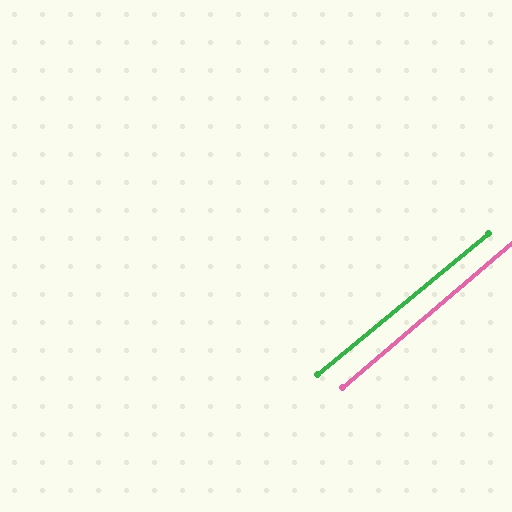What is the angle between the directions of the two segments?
Approximately 1 degree.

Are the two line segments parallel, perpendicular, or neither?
Parallel — their directions differ by only 1.0°.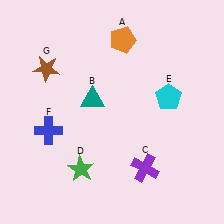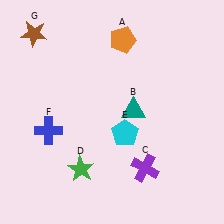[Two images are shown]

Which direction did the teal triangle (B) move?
The teal triangle (B) moved right.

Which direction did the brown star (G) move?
The brown star (G) moved up.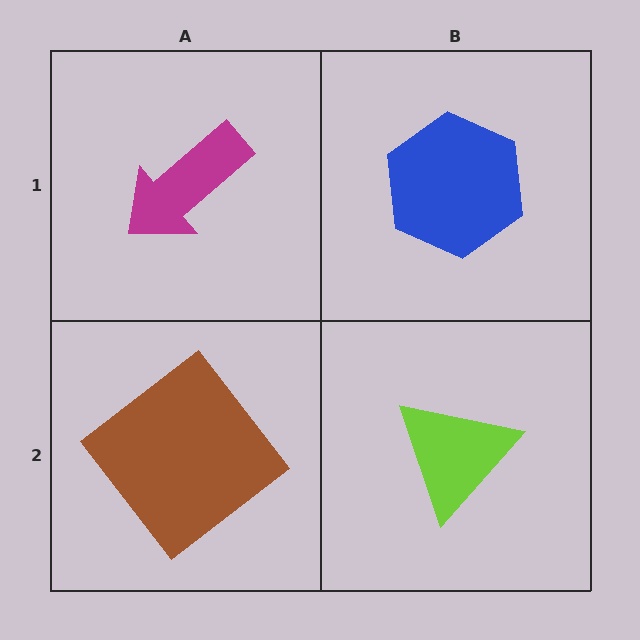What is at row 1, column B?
A blue hexagon.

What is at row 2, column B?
A lime triangle.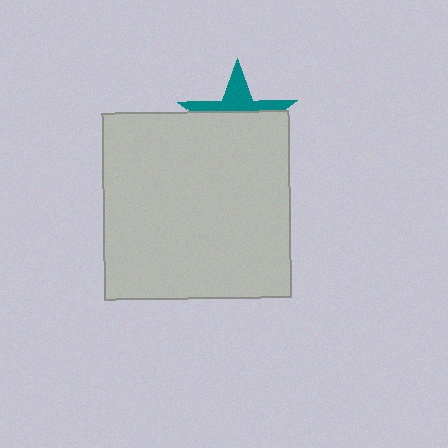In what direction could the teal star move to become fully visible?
The teal star could move up. That would shift it out from behind the light gray square entirely.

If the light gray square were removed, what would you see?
You would see the complete teal star.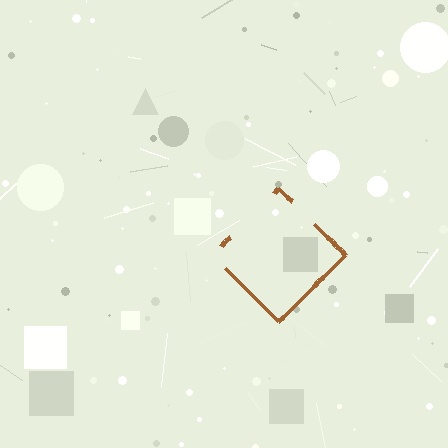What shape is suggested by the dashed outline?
The dashed outline suggests a diamond.